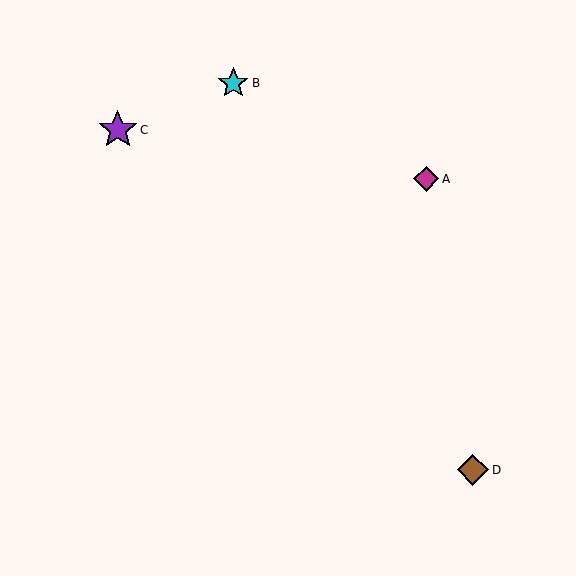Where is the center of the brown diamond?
The center of the brown diamond is at (473, 470).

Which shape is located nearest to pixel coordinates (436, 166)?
The magenta diamond (labeled A) at (426, 179) is nearest to that location.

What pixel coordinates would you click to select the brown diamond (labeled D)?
Click at (473, 470) to select the brown diamond D.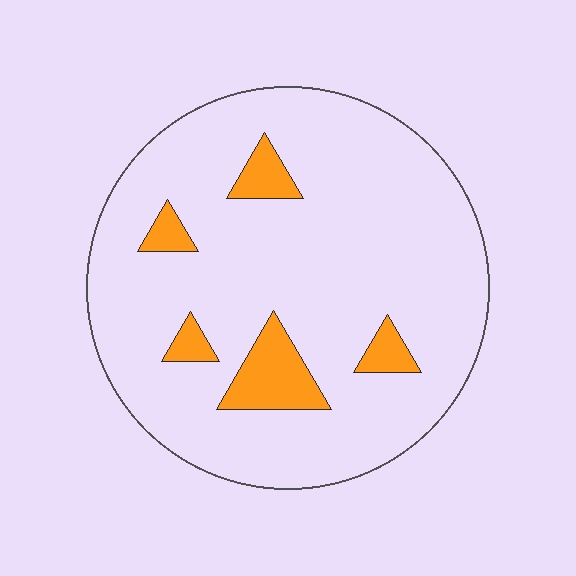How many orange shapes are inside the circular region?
5.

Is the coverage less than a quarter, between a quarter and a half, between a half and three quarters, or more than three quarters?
Less than a quarter.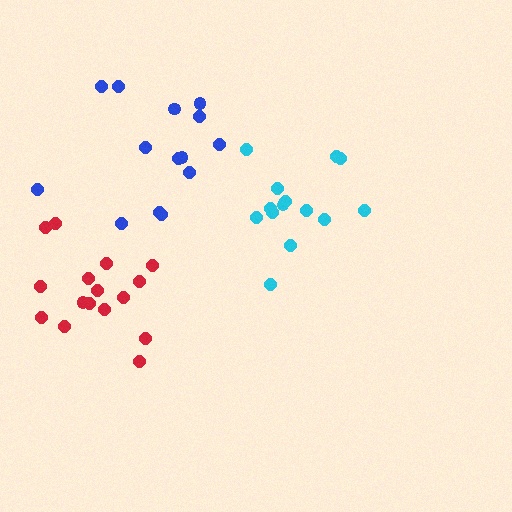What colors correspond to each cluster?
The clusters are colored: cyan, blue, red.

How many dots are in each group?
Group 1: 14 dots, Group 2: 14 dots, Group 3: 16 dots (44 total).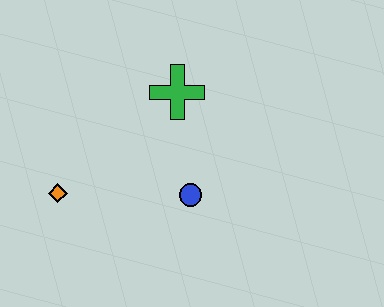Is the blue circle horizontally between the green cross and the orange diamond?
No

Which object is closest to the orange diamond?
The blue circle is closest to the orange diamond.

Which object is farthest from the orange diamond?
The green cross is farthest from the orange diamond.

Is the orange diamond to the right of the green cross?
No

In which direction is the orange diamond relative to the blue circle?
The orange diamond is to the left of the blue circle.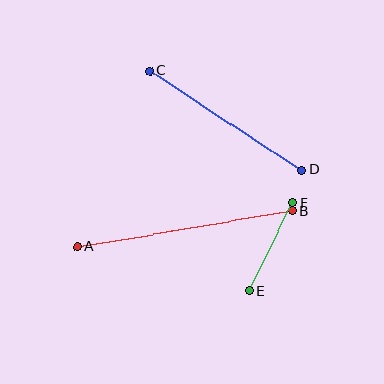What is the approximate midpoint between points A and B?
The midpoint is at approximately (185, 229) pixels.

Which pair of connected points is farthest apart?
Points A and B are farthest apart.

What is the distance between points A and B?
The distance is approximately 218 pixels.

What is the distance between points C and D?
The distance is approximately 181 pixels.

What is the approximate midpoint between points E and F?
The midpoint is at approximately (271, 247) pixels.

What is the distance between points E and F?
The distance is approximately 99 pixels.